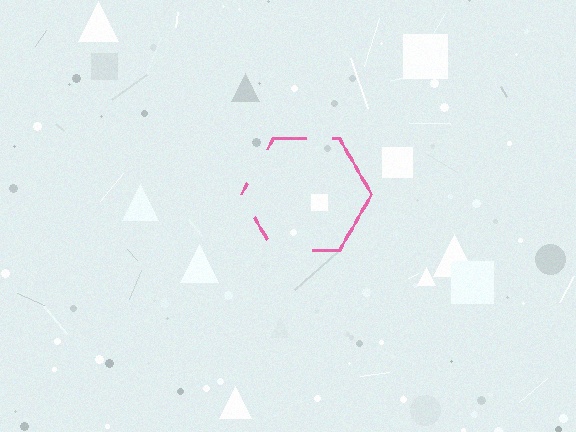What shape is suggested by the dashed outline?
The dashed outline suggests a hexagon.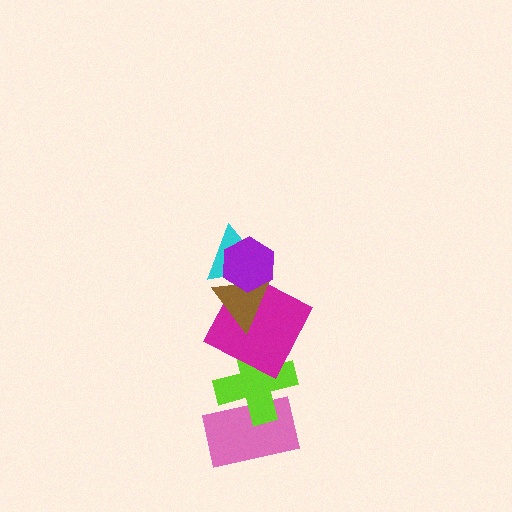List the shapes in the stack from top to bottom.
From top to bottom: the purple hexagon, the cyan triangle, the brown triangle, the magenta square, the lime cross, the pink rectangle.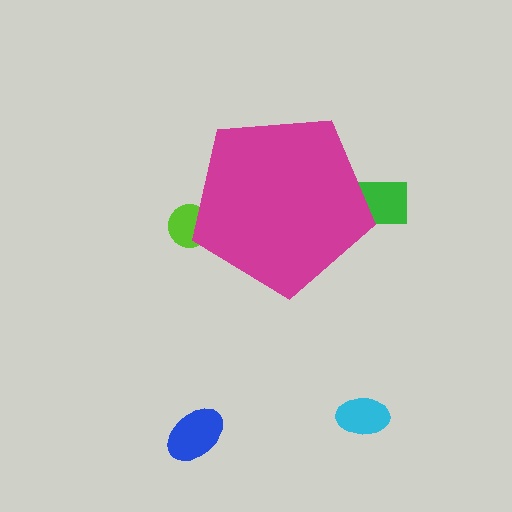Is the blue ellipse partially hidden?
No, the blue ellipse is fully visible.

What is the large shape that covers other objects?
A magenta pentagon.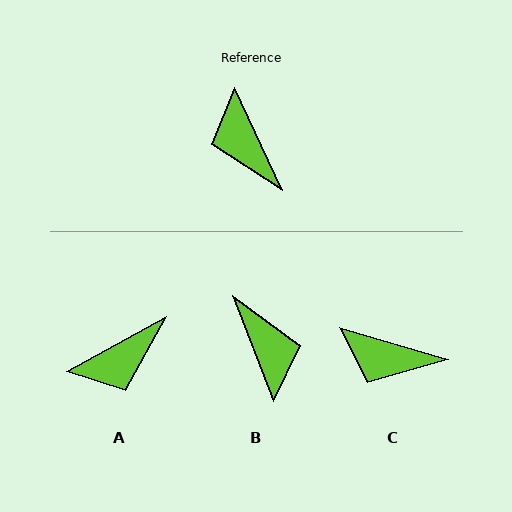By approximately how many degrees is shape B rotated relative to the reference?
Approximately 177 degrees counter-clockwise.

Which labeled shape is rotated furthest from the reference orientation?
B, about 177 degrees away.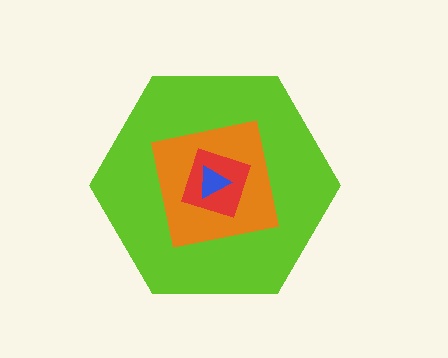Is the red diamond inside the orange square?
Yes.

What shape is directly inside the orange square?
The red diamond.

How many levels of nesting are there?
4.